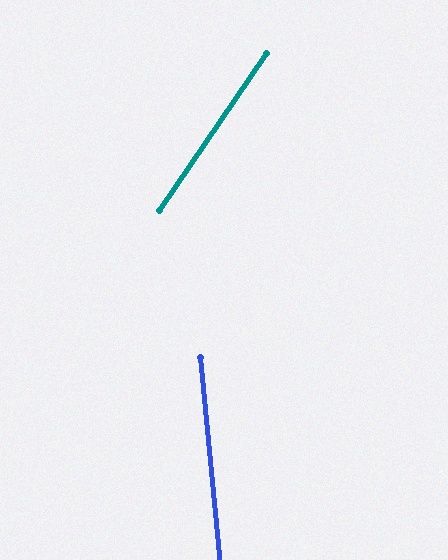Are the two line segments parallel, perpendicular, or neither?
Neither parallel nor perpendicular — they differ by about 40°.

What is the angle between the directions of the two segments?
Approximately 40 degrees.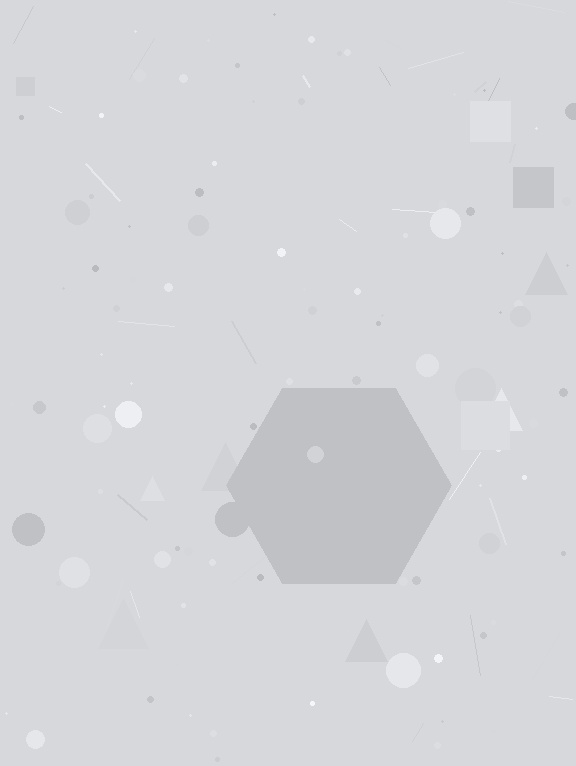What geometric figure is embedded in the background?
A hexagon is embedded in the background.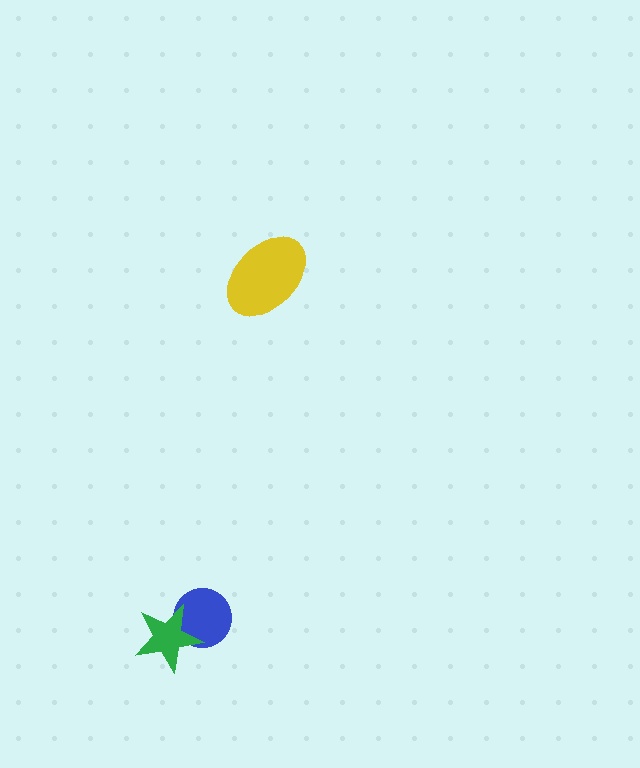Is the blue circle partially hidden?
Yes, it is partially covered by another shape.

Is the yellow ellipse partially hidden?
No, no other shape covers it.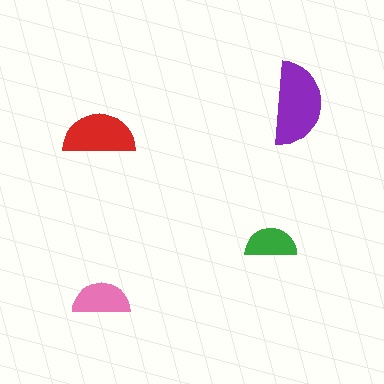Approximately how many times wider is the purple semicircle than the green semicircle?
About 1.5 times wider.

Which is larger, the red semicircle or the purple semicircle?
The purple one.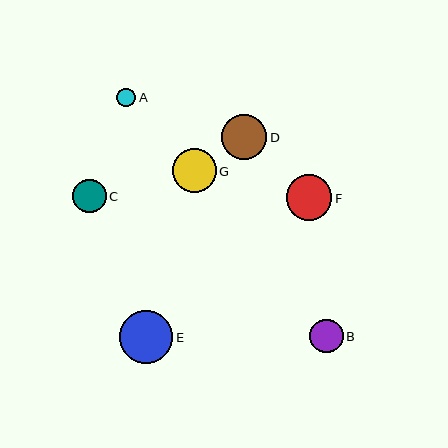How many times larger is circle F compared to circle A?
Circle F is approximately 2.4 times the size of circle A.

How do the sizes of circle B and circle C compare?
Circle B and circle C are approximately the same size.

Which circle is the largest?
Circle E is the largest with a size of approximately 53 pixels.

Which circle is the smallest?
Circle A is the smallest with a size of approximately 19 pixels.